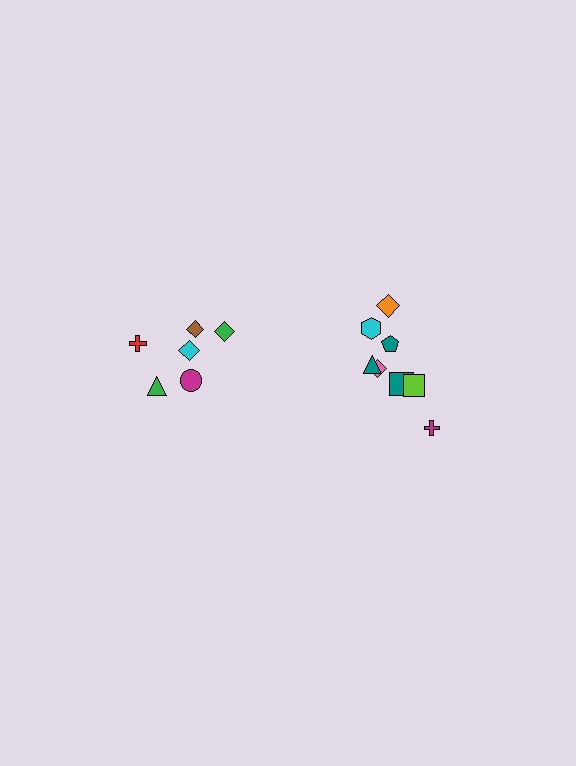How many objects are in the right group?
There are 8 objects.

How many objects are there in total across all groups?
There are 14 objects.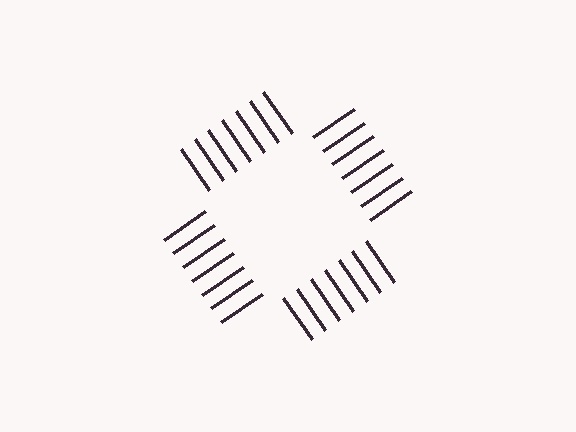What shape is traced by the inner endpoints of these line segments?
An illusory square — the line segments terminate on its edges but no continuous stroke is drawn.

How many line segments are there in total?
28 — 7 along each of the 4 edges.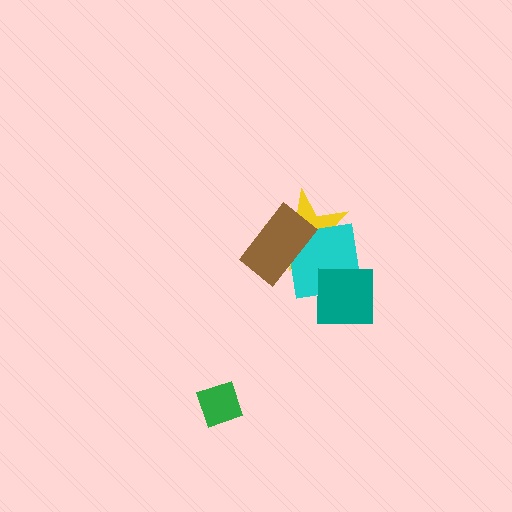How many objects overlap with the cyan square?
3 objects overlap with the cyan square.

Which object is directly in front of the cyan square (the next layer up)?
The brown rectangle is directly in front of the cyan square.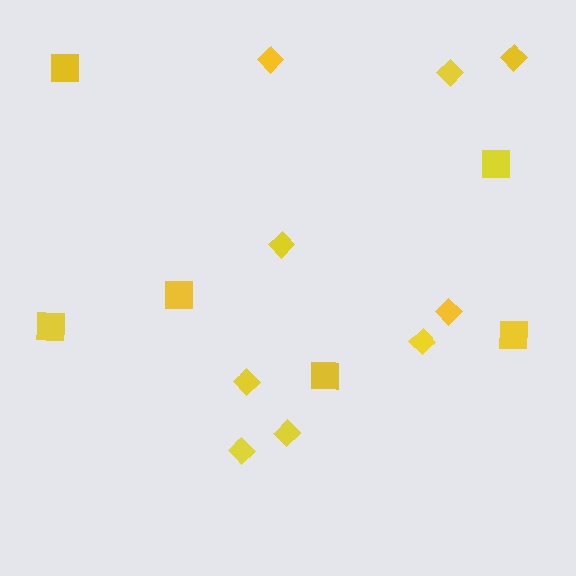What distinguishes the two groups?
There are 2 groups: one group of squares (6) and one group of diamonds (9).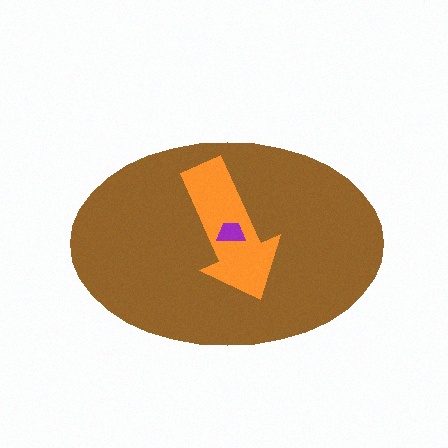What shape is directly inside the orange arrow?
The purple trapezoid.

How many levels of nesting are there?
3.